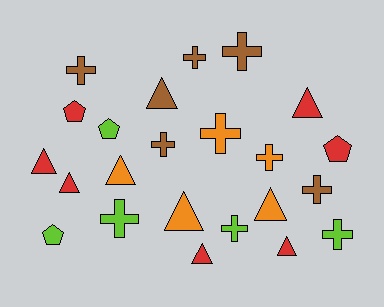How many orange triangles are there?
There are 3 orange triangles.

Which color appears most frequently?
Red, with 7 objects.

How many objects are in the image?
There are 23 objects.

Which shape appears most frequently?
Cross, with 10 objects.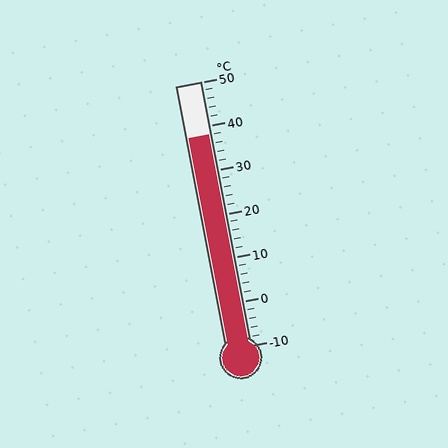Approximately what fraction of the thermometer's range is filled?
The thermometer is filled to approximately 80% of its range.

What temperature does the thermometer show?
The thermometer shows approximately 38°C.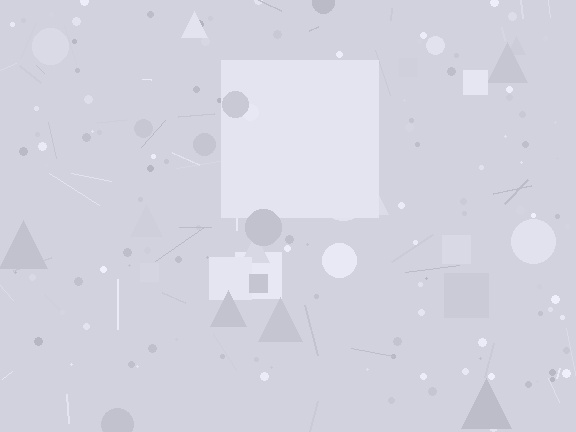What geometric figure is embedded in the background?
A square is embedded in the background.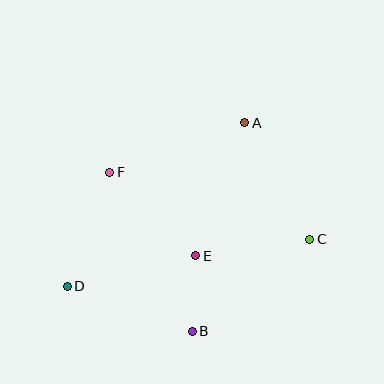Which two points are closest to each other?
Points B and E are closest to each other.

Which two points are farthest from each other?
Points C and D are farthest from each other.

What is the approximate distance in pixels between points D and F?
The distance between D and F is approximately 123 pixels.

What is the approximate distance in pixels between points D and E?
The distance between D and E is approximately 133 pixels.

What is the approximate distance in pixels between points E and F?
The distance between E and F is approximately 120 pixels.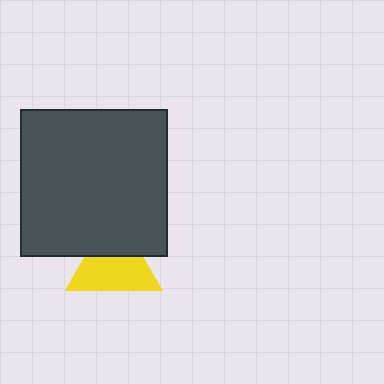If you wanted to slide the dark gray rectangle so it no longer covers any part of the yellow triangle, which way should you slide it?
Slide it up — that is the most direct way to separate the two shapes.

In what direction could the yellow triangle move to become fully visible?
The yellow triangle could move down. That would shift it out from behind the dark gray rectangle entirely.